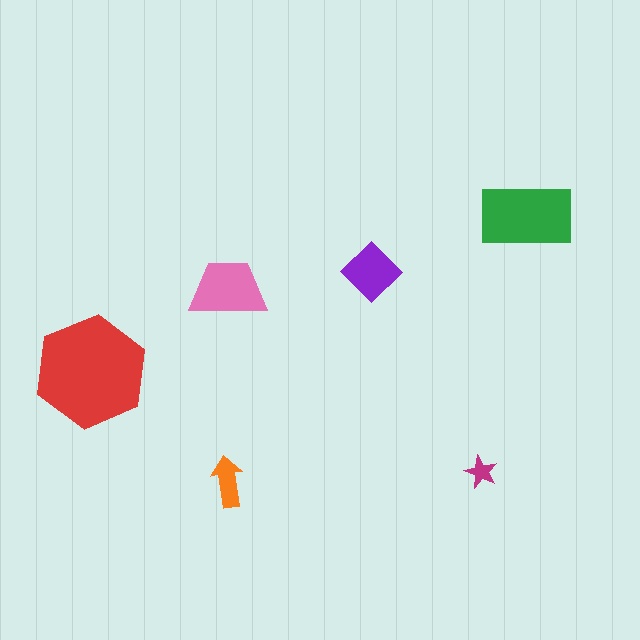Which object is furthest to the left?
The red hexagon is leftmost.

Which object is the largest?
The red hexagon.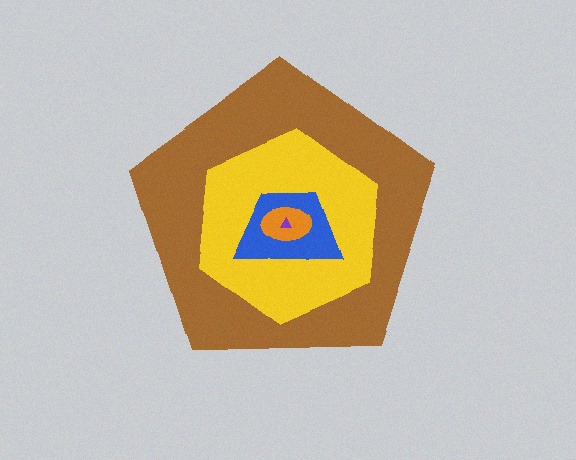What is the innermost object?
The purple triangle.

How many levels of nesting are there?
5.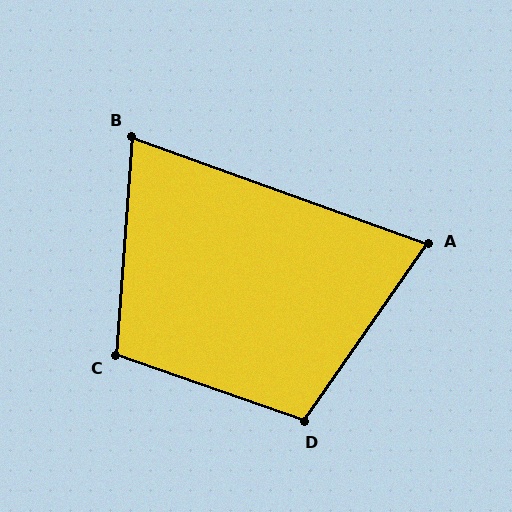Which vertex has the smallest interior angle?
B, at approximately 74 degrees.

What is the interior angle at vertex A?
Approximately 75 degrees (acute).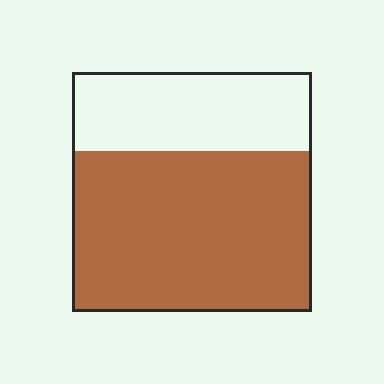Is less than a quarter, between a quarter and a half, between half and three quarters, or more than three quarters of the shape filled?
Between half and three quarters.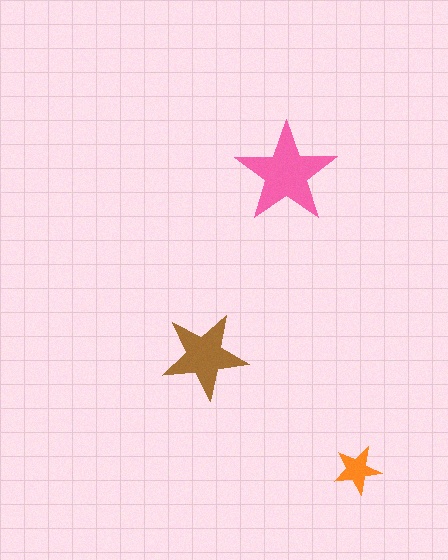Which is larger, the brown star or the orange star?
The brown one.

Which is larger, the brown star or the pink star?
The pink one.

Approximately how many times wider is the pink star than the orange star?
About 2 times wider.